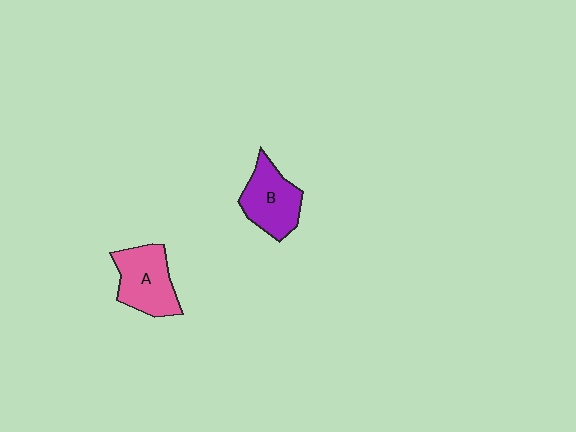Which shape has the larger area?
Shape A (pink).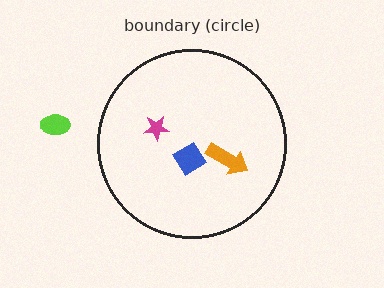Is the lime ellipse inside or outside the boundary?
Outside.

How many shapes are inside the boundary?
3 inside, 1 outside.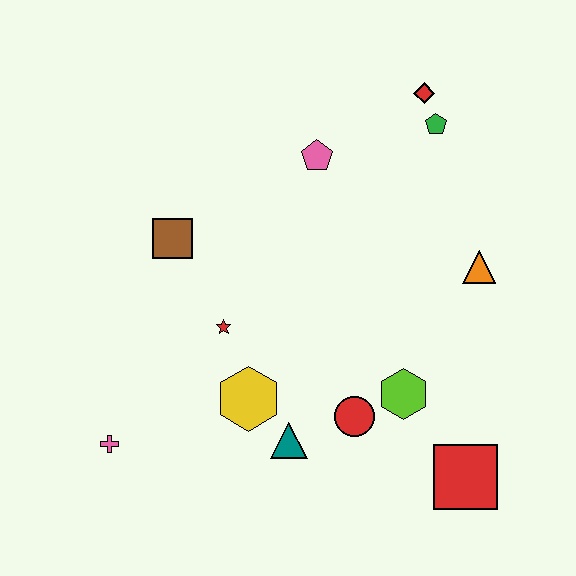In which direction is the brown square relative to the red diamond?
The brown square is to the left of the red diamond.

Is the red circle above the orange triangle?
No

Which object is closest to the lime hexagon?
The red circle is closest to the lime hexagon.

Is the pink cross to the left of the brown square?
Yes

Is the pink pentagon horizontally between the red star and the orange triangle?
Yes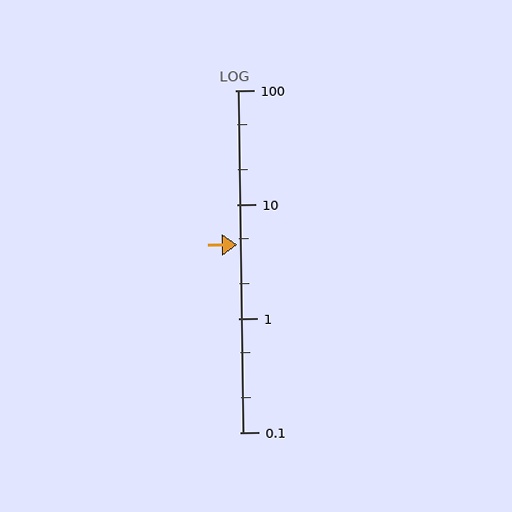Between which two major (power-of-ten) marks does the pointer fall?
The pointer is between 1 and 10.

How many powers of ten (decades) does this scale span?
The scale spans 3 decades, from 0.1 to 100.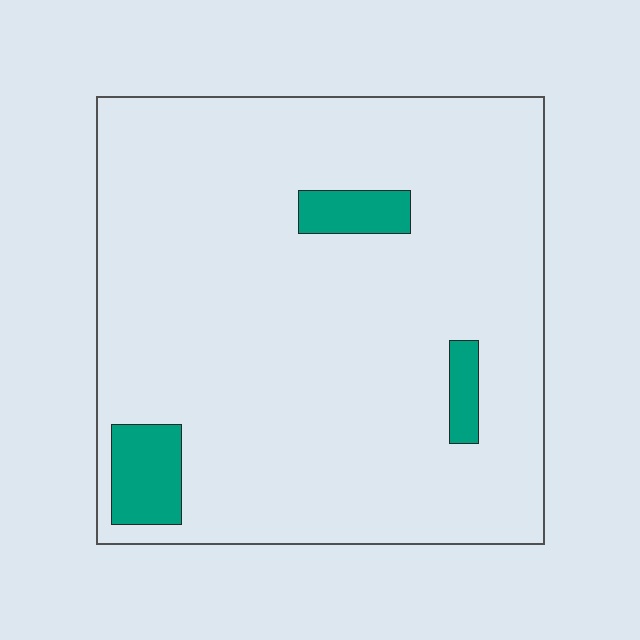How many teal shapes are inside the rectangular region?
3.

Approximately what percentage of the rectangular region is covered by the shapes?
Approximately 10%.